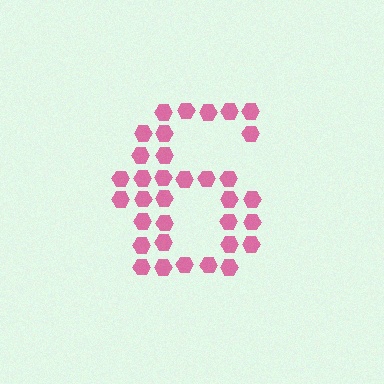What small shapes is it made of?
It is made of small hexagons.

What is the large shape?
The large shape is the digit 6.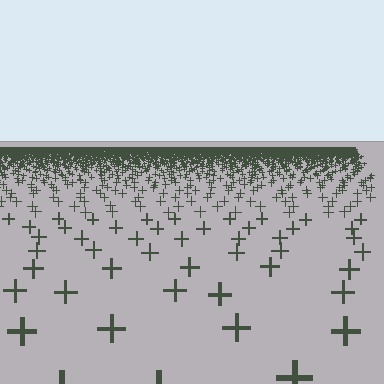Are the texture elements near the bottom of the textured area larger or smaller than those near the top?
Larger. Near the bottom, elements are closer to the viewer and appear at a bigger on-screen size.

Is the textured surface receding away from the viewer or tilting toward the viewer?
The surface is receding away from the viewer. Texture elements get smaller and denser toward the top.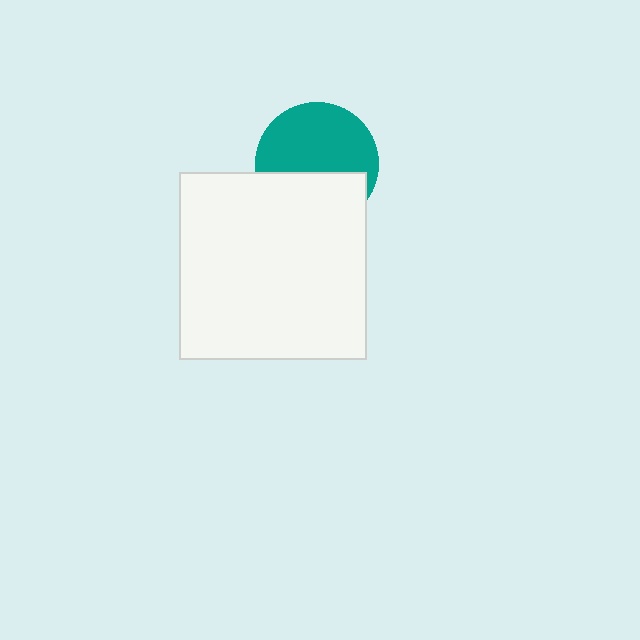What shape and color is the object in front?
The object in front is a white square.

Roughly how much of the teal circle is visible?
About half of it is visible (roughly 59%).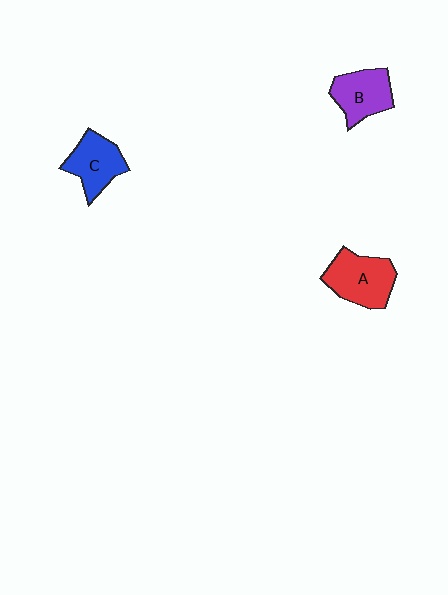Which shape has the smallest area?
Shape B (purple).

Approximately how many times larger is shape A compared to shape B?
Approximately 1.2 times.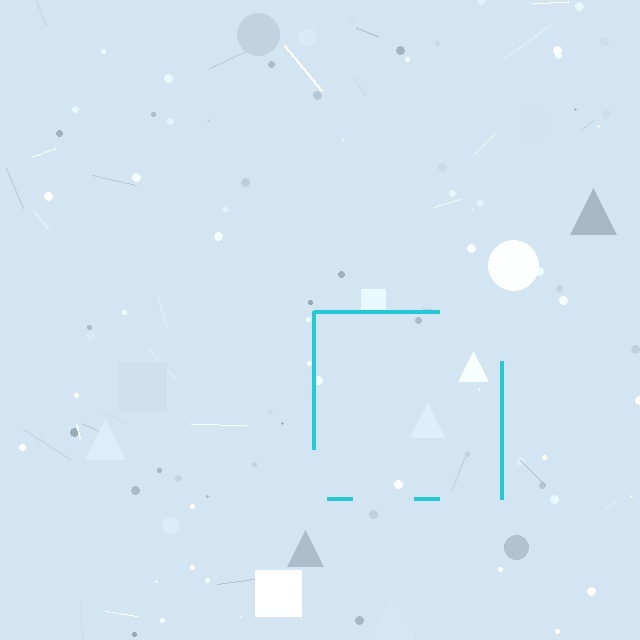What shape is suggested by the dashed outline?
The dashed outline suggests a square.